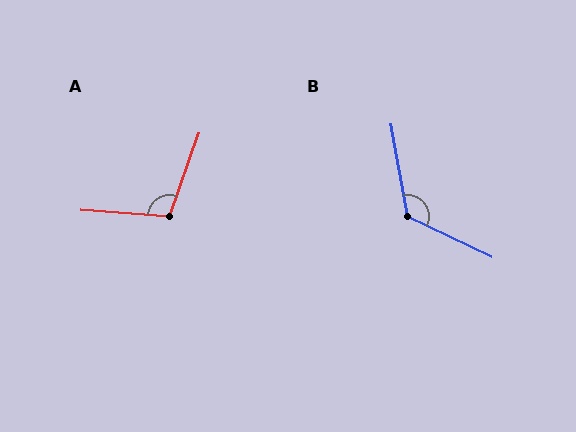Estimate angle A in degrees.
Approximately 106 degrees.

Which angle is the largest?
B, at approximately 126 degrees.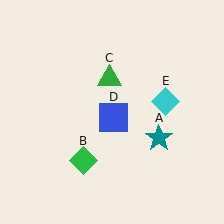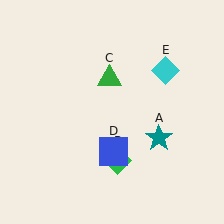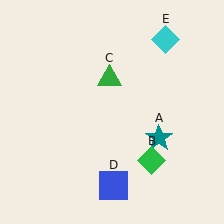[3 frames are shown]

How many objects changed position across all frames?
3 objects changed position: green diamond (object B), blue square (object D), cyan diamond (object E).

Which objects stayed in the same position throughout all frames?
Teal star (object A) and green triangle (object C) remained stationary.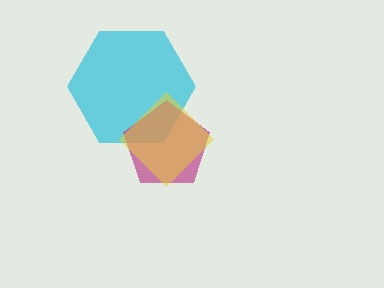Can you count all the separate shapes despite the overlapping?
Yes, there are 3 separate shapes.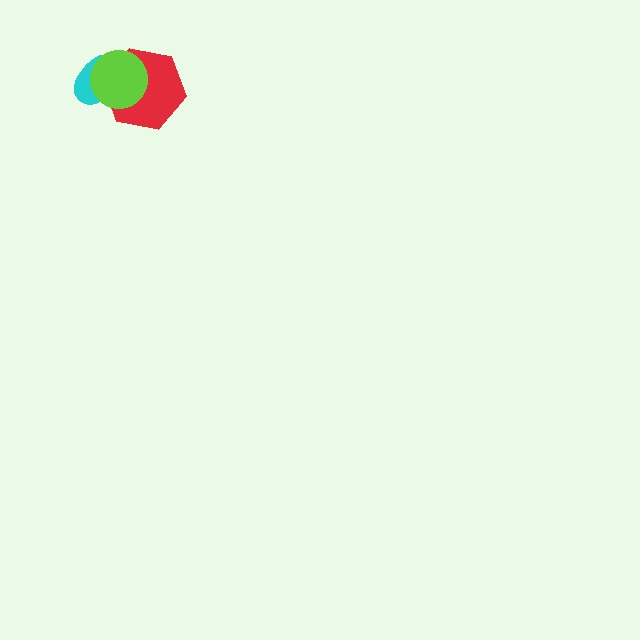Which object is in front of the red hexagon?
The lime circle is in front of the red hexagon.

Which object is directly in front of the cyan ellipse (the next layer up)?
The red hexagon is directly in front of the cyan ellipse.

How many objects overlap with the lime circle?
2 objects overlap with the lime circle.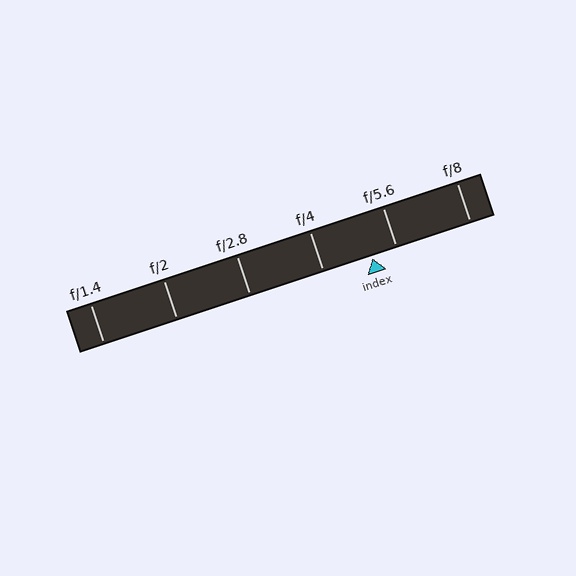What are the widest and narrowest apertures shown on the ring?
The widest aperture shown is f/1.4 and the narrowest is f/8.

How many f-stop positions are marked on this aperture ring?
There are 6 f-stop positions marked.